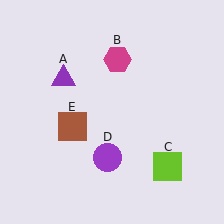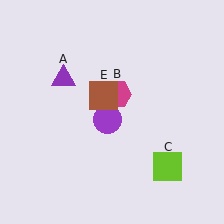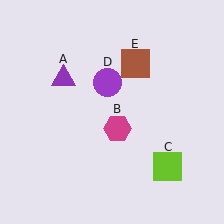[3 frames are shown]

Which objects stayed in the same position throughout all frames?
Purple triangle (object A) and lime square (object C) remained stationary.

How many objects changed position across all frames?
3 objects changed position: magenta hexagon (object B), purple circle (object D), brown square (object E).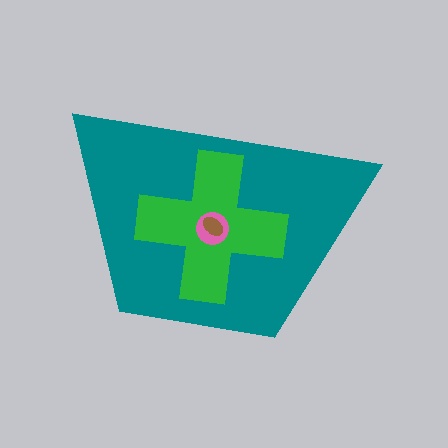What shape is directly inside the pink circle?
The brown ellipse.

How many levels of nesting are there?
4.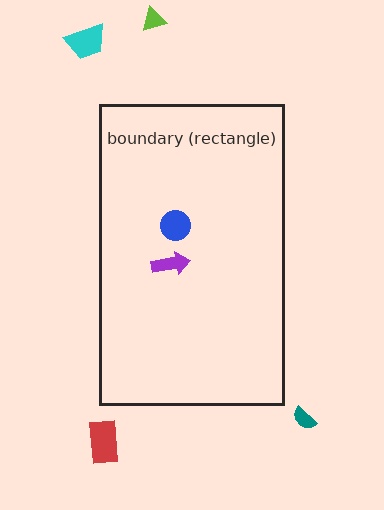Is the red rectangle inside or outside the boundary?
Outside.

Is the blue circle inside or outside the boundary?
Inside.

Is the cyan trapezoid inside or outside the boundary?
Outside.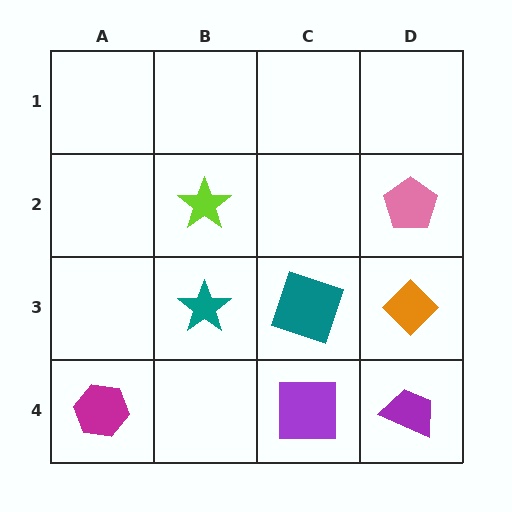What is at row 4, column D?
A purple trapezoid.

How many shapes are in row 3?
3 shapes.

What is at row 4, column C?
A purple square.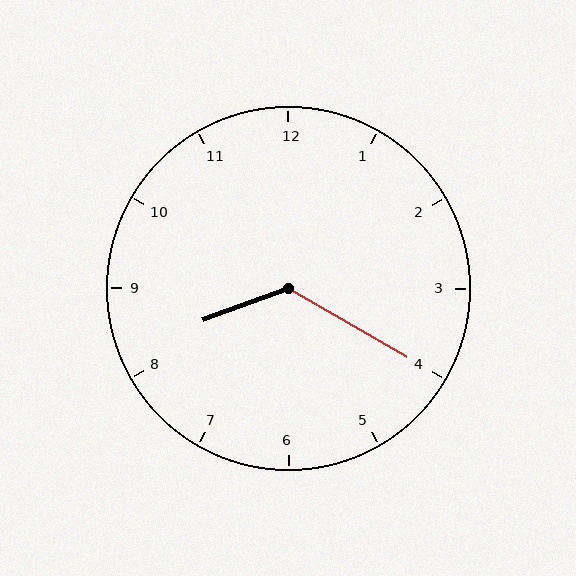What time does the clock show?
8:20.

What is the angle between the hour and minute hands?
Approximately 130 degrees.